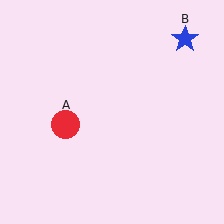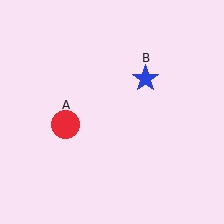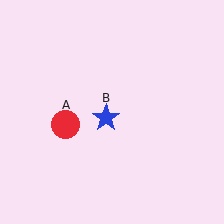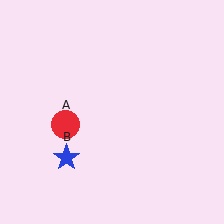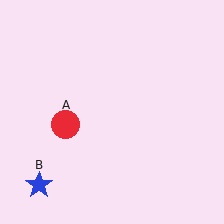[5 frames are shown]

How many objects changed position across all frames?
1 object changed position: blue star (object B).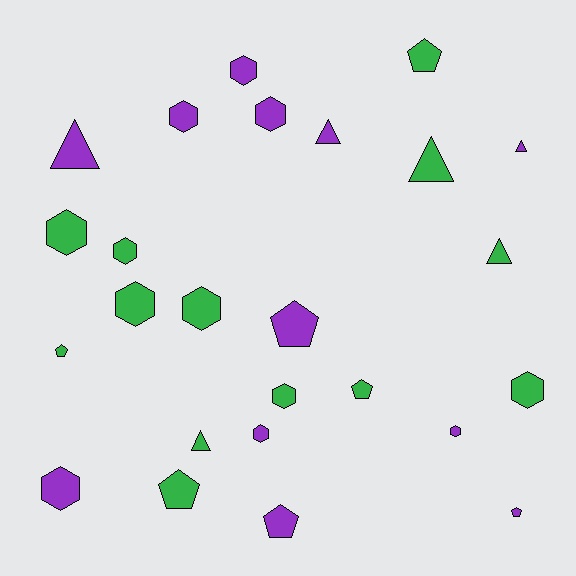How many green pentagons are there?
There are 4 green pentagons.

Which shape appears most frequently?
Hexagon, with 12 objects.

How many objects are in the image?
There are 25 objects.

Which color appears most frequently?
Green, with 13 objects.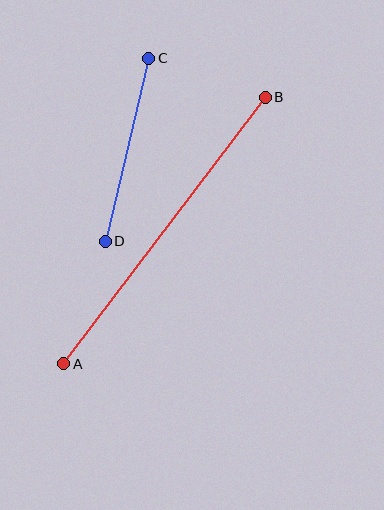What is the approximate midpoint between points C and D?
The midpoint is at approximately (127, 150) pixels.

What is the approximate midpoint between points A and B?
The midpoint is at approximately (164, 230) pixels.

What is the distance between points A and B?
The distance is approximately 334 pixels.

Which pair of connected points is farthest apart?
Points A and B are farthest apart.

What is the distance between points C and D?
The distance is approximately 188 pixels.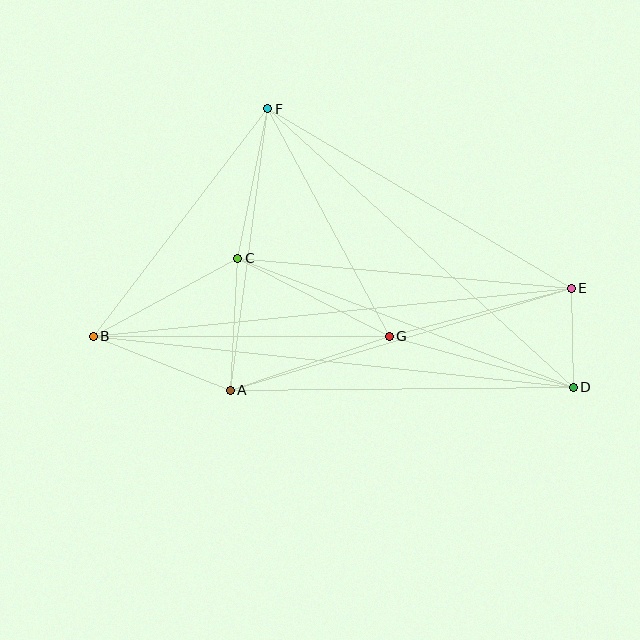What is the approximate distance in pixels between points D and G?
The distance between D and G is approximately 191 pixels.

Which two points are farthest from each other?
Points B and D are farthest from each other.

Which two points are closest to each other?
Points D and E are closest to each other.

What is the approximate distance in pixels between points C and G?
The distance between C and G is approximately 170 pixels.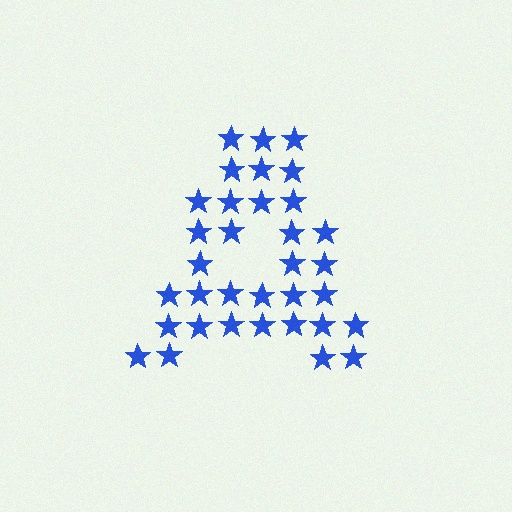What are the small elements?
The small elements are stars.